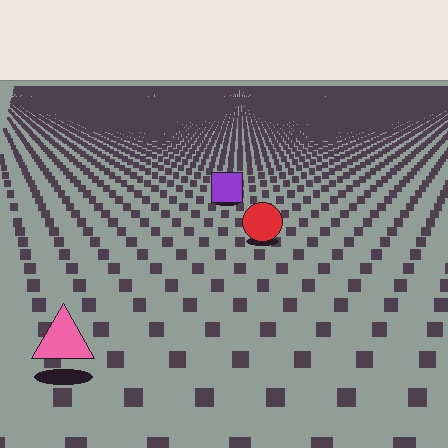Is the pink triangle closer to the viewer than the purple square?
Yes. The pink triangle is closer — you can tell from the texture gradient: the ground texture is coarser near it.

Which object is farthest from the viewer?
The purple square is farthest from the viewer. It appears smaller and the ground texture around it is denser.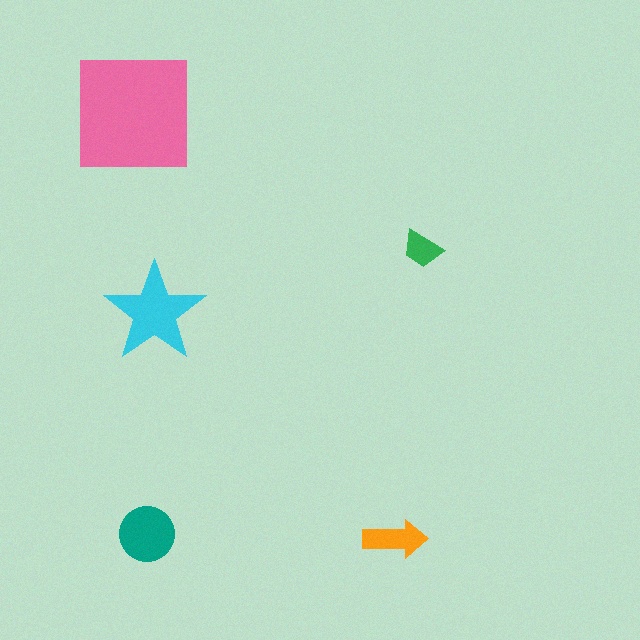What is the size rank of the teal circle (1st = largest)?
3rd.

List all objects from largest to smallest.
The pink square, the cyan star, the teal circle, the orange arrow, the green trapezoid.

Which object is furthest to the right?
The green trapezoid is rightmost.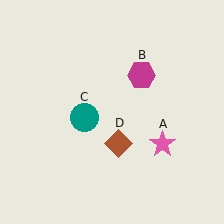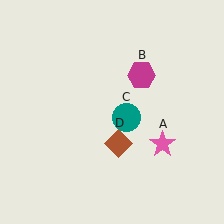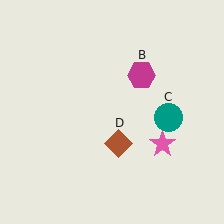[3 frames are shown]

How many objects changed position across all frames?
1 object changed position: teal circle (object C).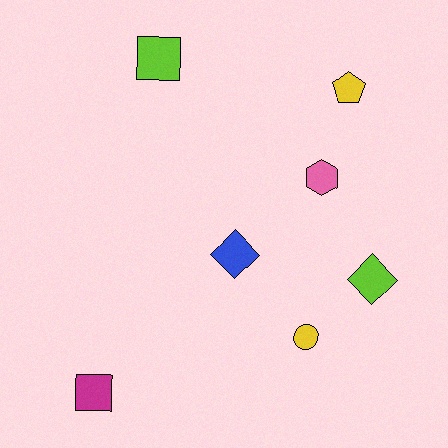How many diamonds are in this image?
There are 2 diamonds.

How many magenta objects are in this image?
There is 1 magenta object.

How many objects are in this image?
There are 7 objects.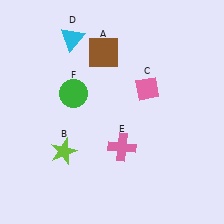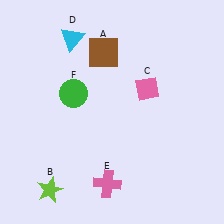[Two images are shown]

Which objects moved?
The objects that moved are: the lime star (B), the pink cross (E).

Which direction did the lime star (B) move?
The lime star (B) moved down.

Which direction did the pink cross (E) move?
The pink cross (E) moved down.